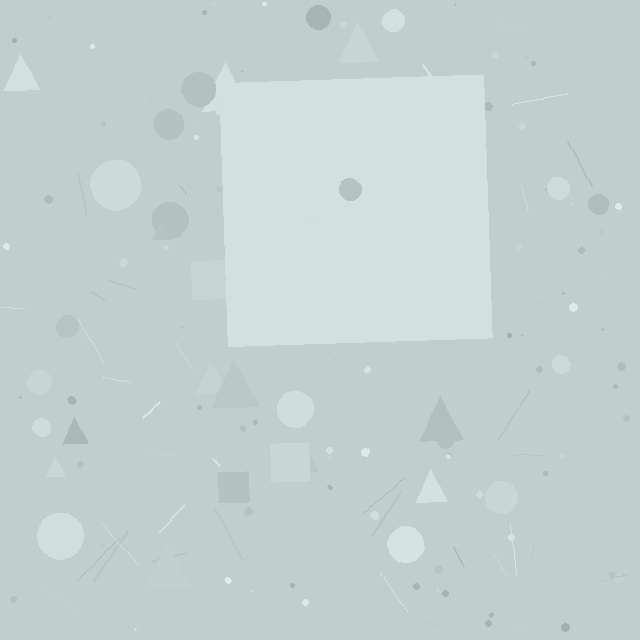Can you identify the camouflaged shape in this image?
The camouflaged shape is a square.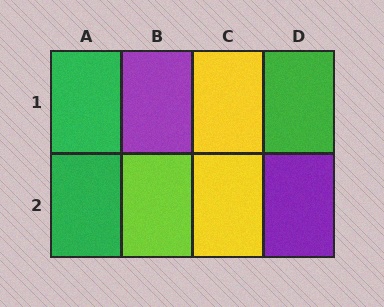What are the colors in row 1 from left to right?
Green, purple, yellow, green.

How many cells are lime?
1 cell is lime.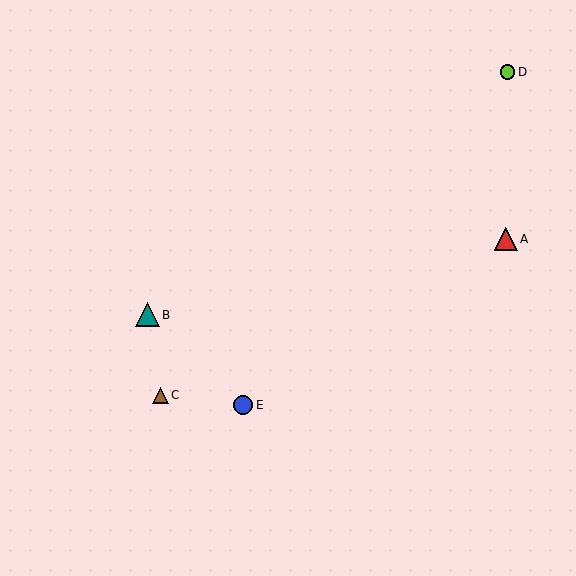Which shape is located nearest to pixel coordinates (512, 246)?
The red triangle (labeled A) at (506, 239) is nearest to that location.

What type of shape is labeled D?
Shape D is a lime circle.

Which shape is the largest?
The teal triangle (labeled B) is the largest.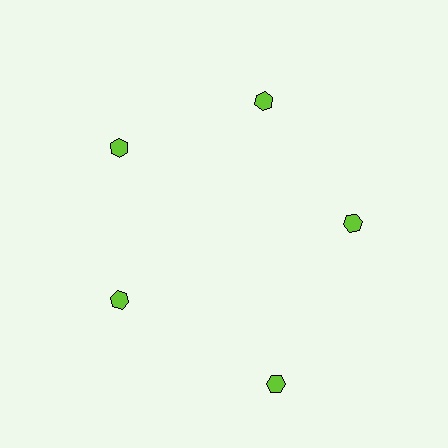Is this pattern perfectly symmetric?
No. The 5 lime hexagons are arranged in a ring, but one element near the 5 o'clock position is pushed outward from the center, breaking the 5-fold rotational symmetry.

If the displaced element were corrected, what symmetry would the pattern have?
It would have 5-fold rotational symmetry — the pattern would map onto itself every 72 degrees.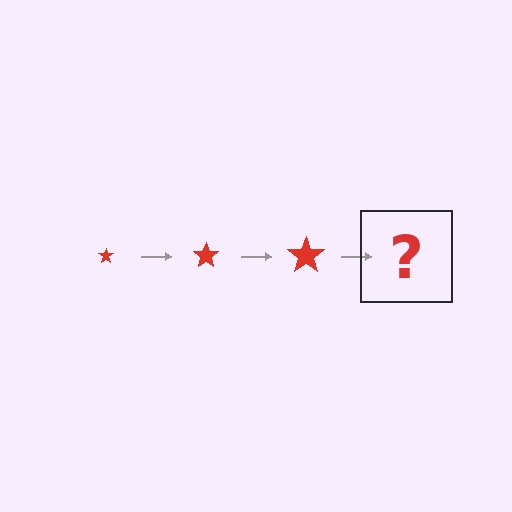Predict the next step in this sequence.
The next step is a red star, larger than the previous one.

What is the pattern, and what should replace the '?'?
The pattern is that the star gets progressively larger each step. The '?' should be a red star, larger than the previous one.